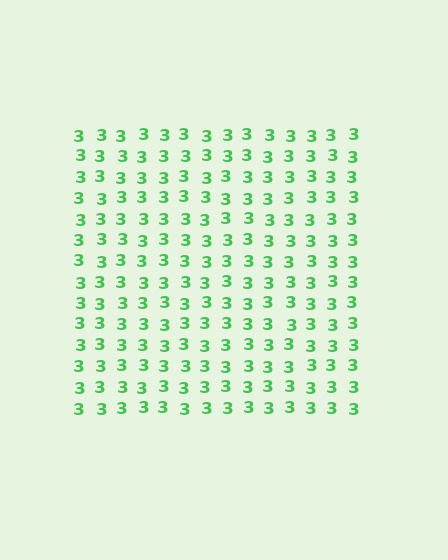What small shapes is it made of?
It is made of small digit 3's.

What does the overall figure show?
The overall figure shows a square.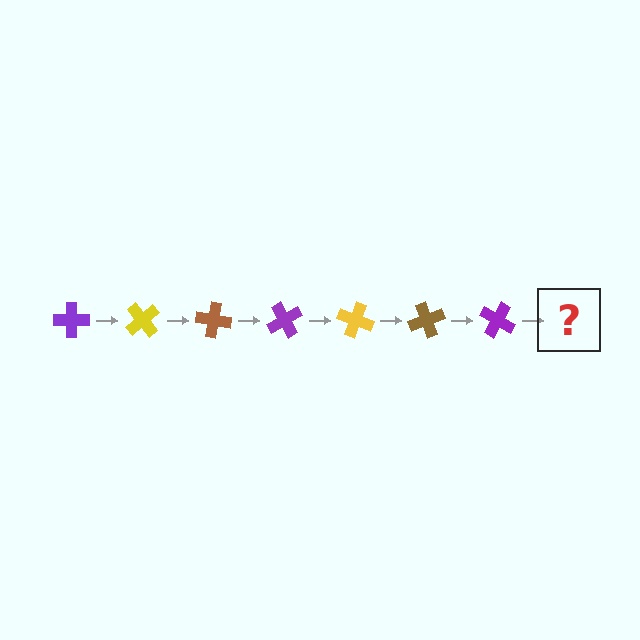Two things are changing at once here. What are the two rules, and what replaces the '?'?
The two rules are that it rotates 50 degrees each step and the color cycles through purple, yellow, and brown. The '?' should be a yellow cross, rotated 350 degrees from the start.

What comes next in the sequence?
The next element should be a yellow cross, rotated 350 degrees from the start.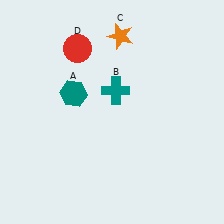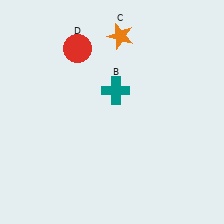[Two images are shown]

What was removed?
The teal hexagon (A) was removed in Image 2.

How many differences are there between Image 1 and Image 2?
There is 1 difference between the two images.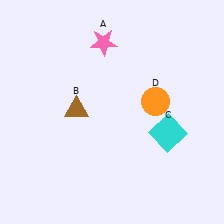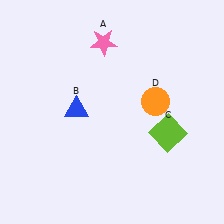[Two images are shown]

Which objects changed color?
B changed from brown to blue. C changed from cyan to lime.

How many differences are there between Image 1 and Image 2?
There are 2 differences between the two images.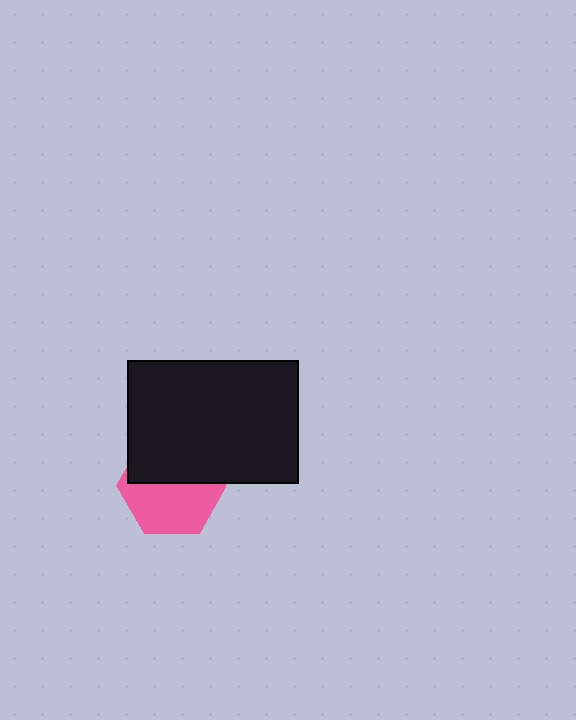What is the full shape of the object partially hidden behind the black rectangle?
The partially hidden object is a pink hexagon.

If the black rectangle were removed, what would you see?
You would see the complete pink hexagon.